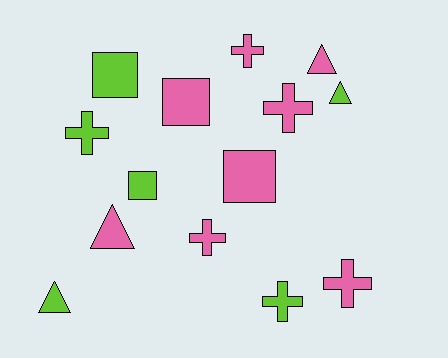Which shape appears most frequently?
Cross, with 6 objects.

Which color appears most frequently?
Pink, with 8 objects.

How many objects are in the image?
There are 14 objects.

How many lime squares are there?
There are 2 lime squares.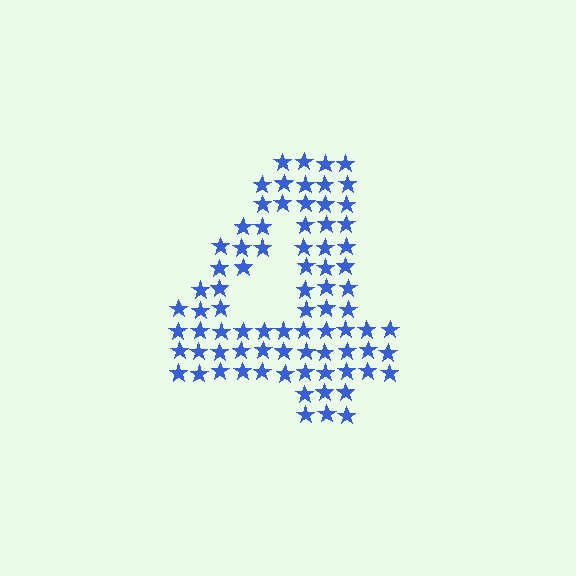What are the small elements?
The small elements are stars.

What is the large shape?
The large shape is the digit 4.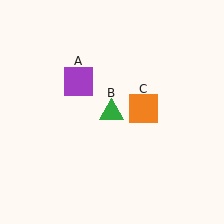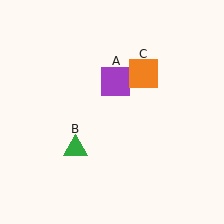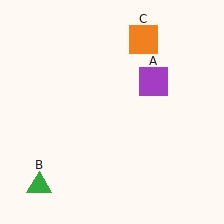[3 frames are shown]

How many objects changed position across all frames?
3 objects changed position: purple square (object A), green triangle (object B), orange square (object C).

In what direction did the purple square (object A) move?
The purple square (object A) moved right.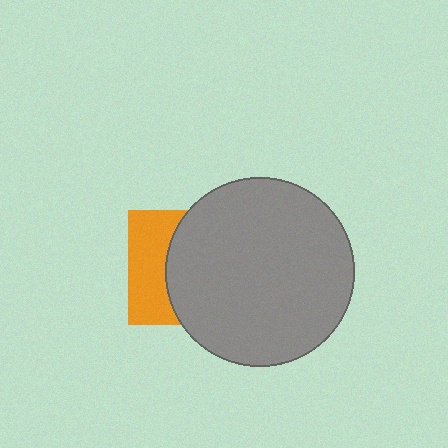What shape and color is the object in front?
The object in front is a gray circle.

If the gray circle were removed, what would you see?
You would see the complete orange square.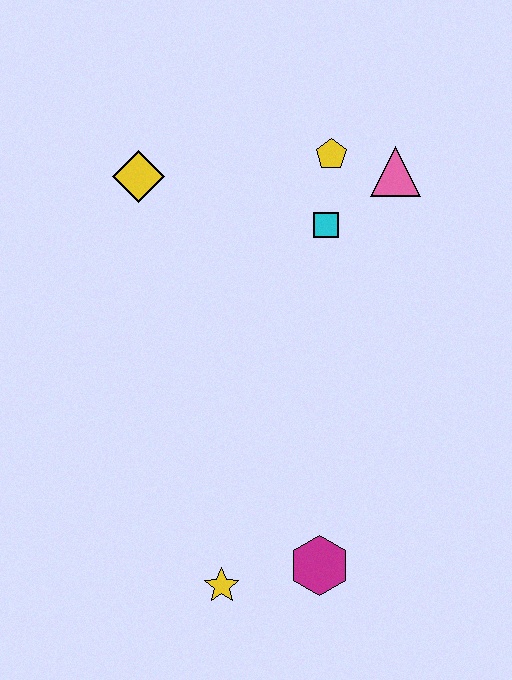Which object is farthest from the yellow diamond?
The magenta hexagon is farthest from the yellow diamond.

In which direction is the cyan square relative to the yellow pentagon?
The cyan square is below the yellow pentagon.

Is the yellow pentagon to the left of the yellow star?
No